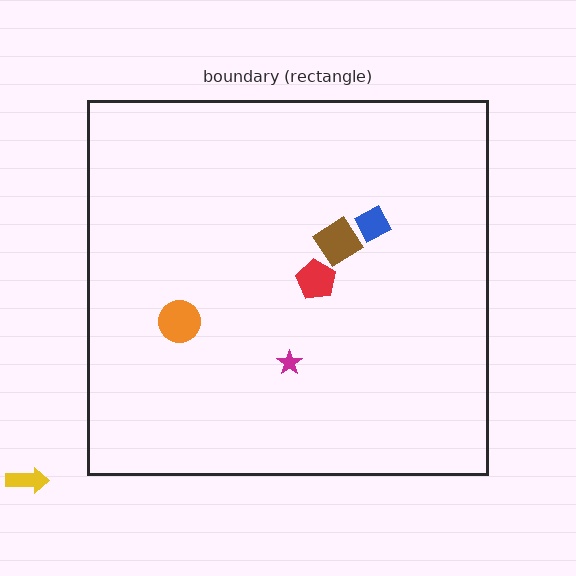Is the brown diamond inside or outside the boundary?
Inside.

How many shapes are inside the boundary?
5 inside, 1 outside.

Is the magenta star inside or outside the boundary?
Inside.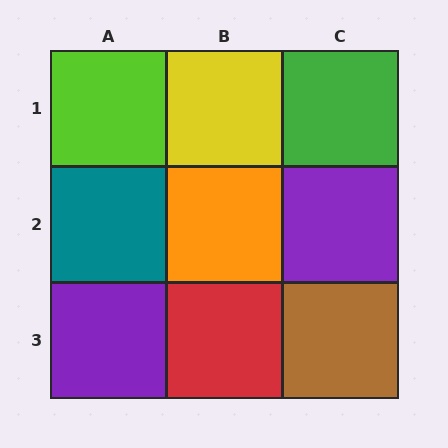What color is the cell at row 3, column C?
Brown.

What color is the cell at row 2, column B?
Orange.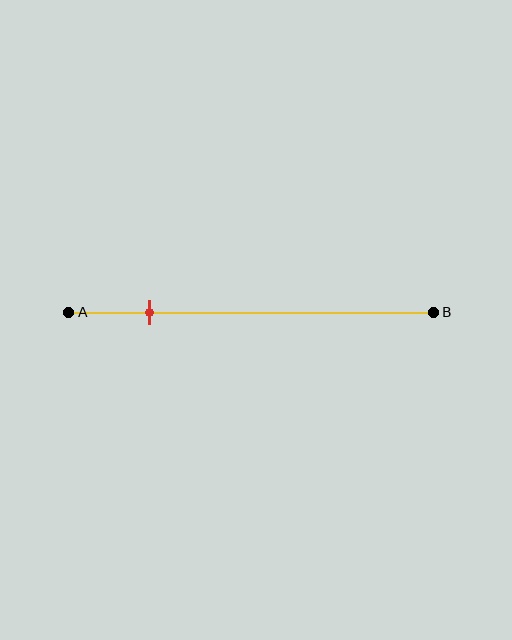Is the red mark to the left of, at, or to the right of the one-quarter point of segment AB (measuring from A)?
The red mark is approximately at the one-quarter point of segment AB.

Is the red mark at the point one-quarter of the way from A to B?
Yes, the mark is approximately at the one-quarter point.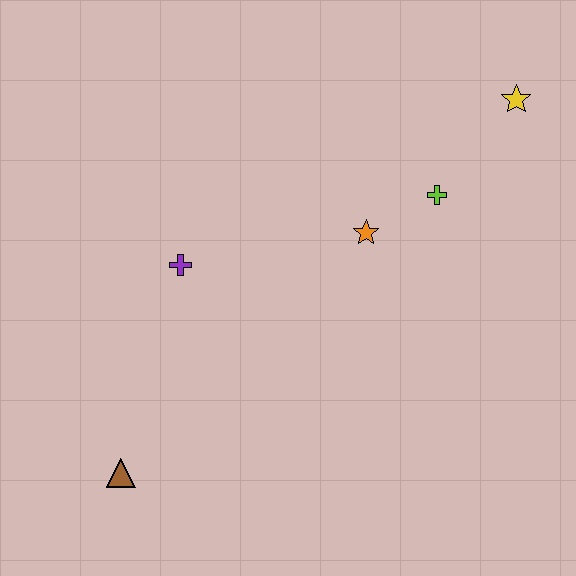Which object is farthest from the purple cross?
The yellow star is farthest from the purple cross.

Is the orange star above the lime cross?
No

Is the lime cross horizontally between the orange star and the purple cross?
No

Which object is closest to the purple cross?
The orange star is closest to the purple cross.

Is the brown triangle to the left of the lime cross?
Yes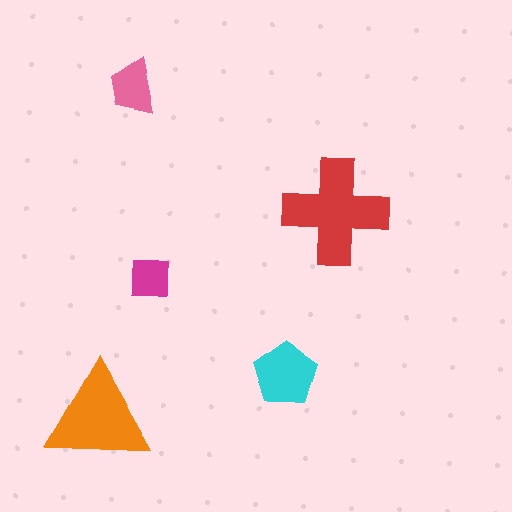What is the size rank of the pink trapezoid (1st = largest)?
4th.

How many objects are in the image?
There are 5 objects in the image.